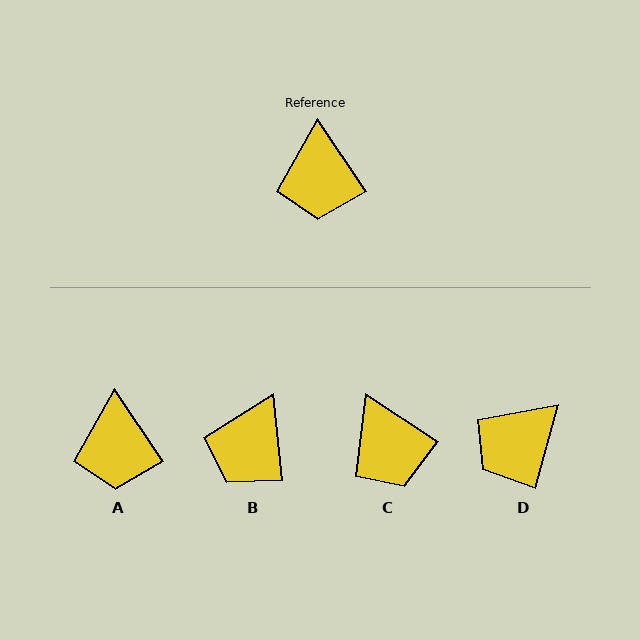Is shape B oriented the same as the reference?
No, it is off by about 28 degrees.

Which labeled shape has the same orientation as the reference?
A.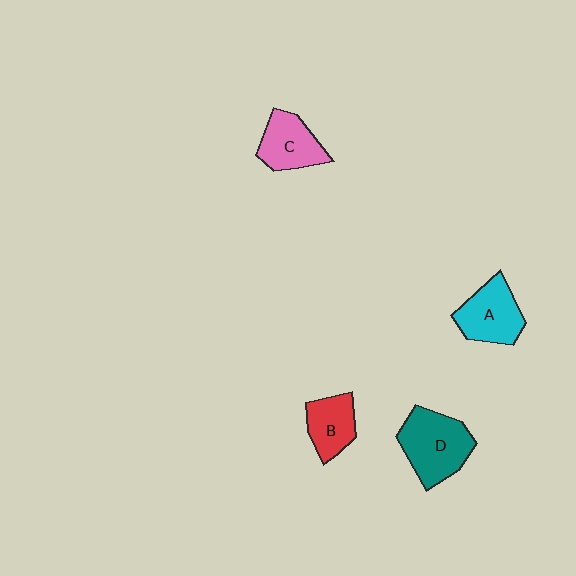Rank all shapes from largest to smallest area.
From largest to smallest: D (teal), A (cyan), C (pink), B (red).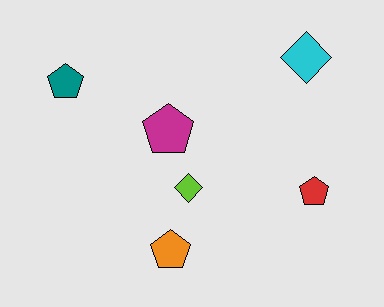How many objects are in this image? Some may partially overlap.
There are 6 objects.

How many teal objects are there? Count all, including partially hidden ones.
There is 1 teal object.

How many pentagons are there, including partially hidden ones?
There are 4 pentagons.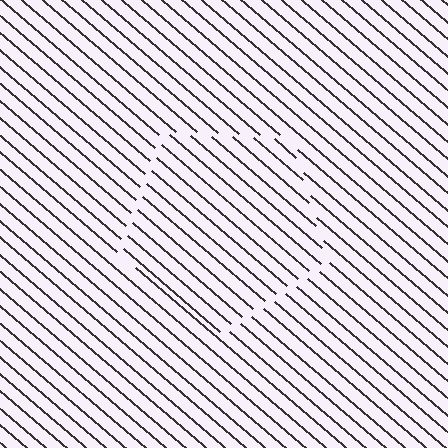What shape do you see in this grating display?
An illusory pentagon. The interior of the shape contains the same grating, shifted by half a period — the contour is defined by the phase discontinuity where line-ends from the inner and outer gratings abut.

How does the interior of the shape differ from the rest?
The interior of the shape contains the same grating, shifted by half a period — the contour is defined by the phase discontinuity where line-ends from the inner and outer gratings abut.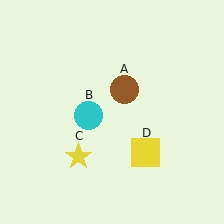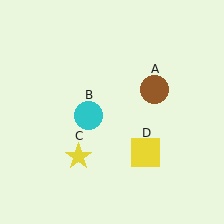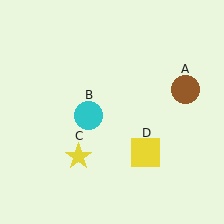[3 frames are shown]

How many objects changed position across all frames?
1 object changed position: brown circle (object A).